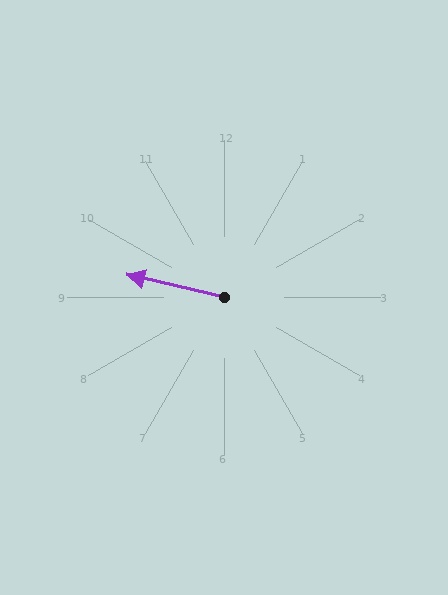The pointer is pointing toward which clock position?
Roughly 9 o'clock.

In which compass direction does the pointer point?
West.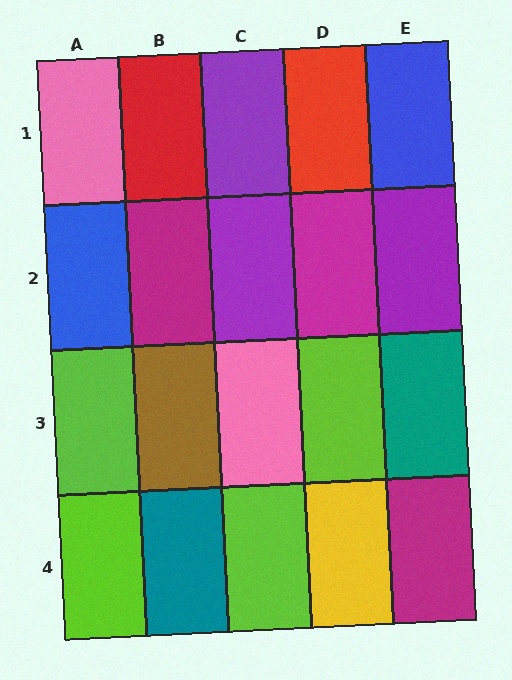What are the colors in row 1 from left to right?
Pink, red, purple, red, blue.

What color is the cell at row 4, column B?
Teal.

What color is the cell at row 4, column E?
Magenta.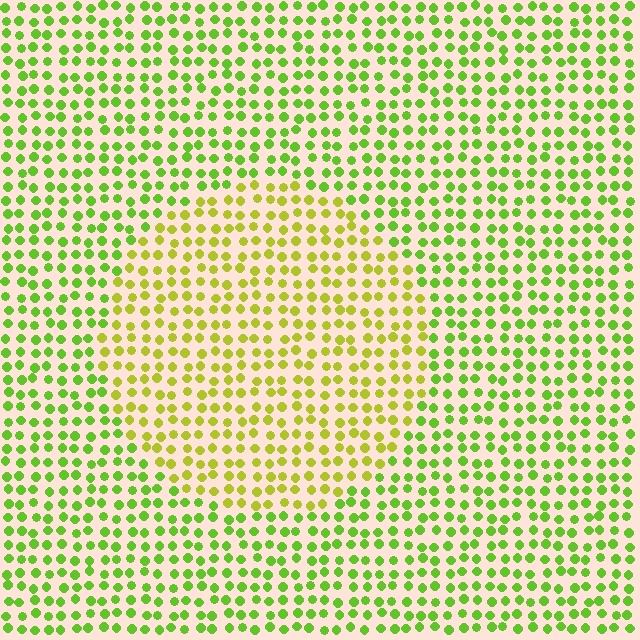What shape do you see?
I see a circle.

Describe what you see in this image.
The image is filled with small lime elements in a uniform arrangement. A circle-shaped region is visible where the elements are tinted to a slightly different hue, forming a subtle color boundary.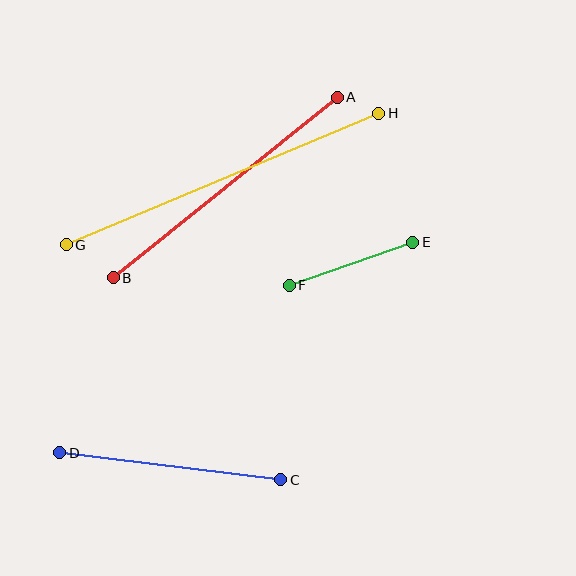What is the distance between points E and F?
The distance is approximately 131 pixels.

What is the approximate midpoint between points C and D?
The midpoint is at approximately (170, 466) pixels.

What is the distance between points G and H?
The distance is approximately 339 pixels.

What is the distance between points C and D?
The distance is approximately 223 pixels.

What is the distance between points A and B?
The distance is approximately 288 pixels.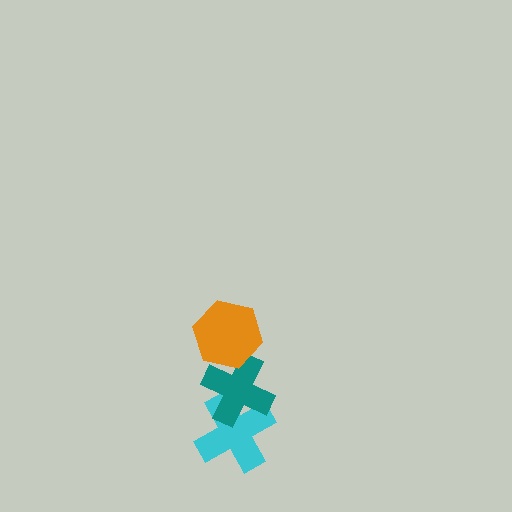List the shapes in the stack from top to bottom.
From top to bottom: the orange hexagon, the teal cross, the cyan cross.